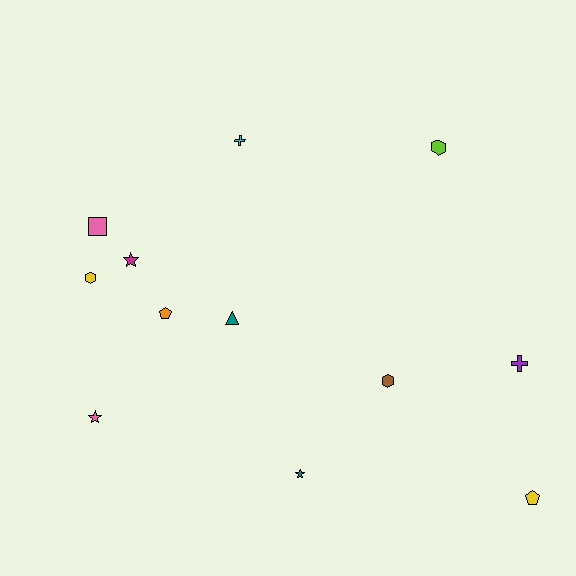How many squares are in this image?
There is 1 square.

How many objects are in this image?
There are 12 objects.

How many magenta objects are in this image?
There is 1 magenta object.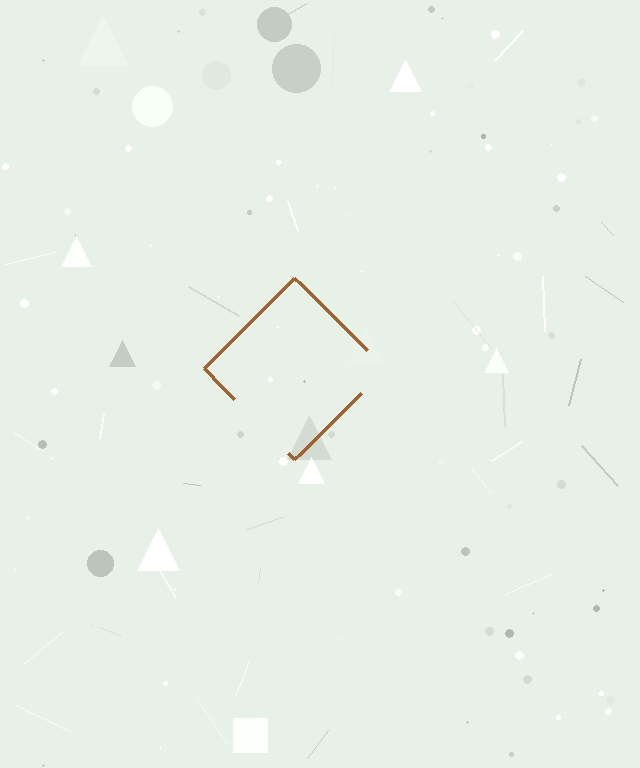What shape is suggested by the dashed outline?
The dashed outline suggests a diamond.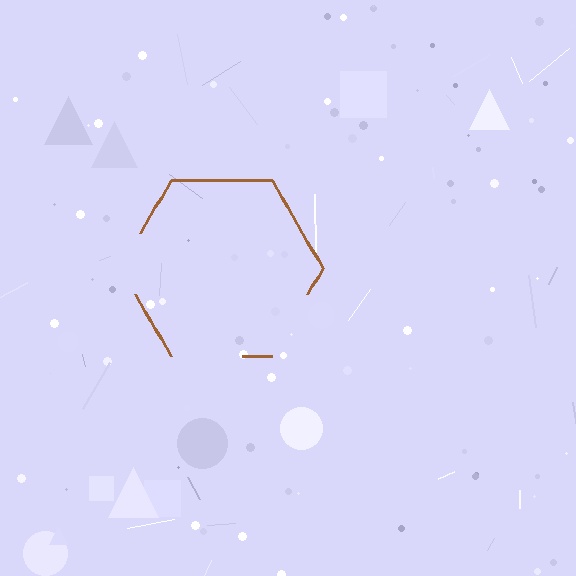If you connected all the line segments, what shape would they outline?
They would outline a hexagon.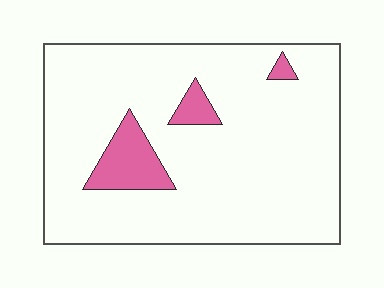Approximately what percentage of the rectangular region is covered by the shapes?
Approximately 10%.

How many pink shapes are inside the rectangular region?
3.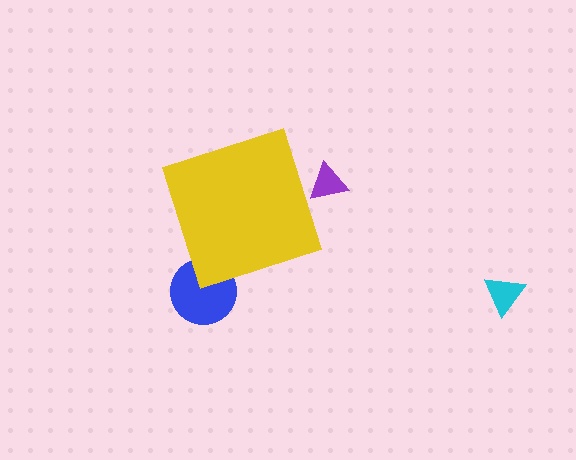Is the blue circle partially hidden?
Yes, the blue circle is partially hidden behind the yellow diamond.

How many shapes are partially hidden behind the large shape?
2 shapes are partially hidden.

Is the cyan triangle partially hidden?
No, the cyan triangle is fully visible.